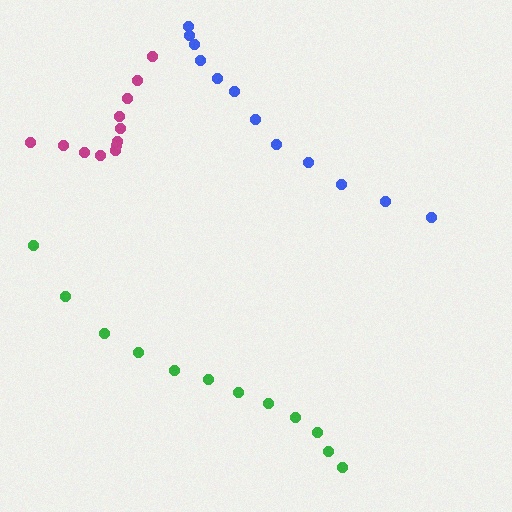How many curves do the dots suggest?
There are 3 distinct paths.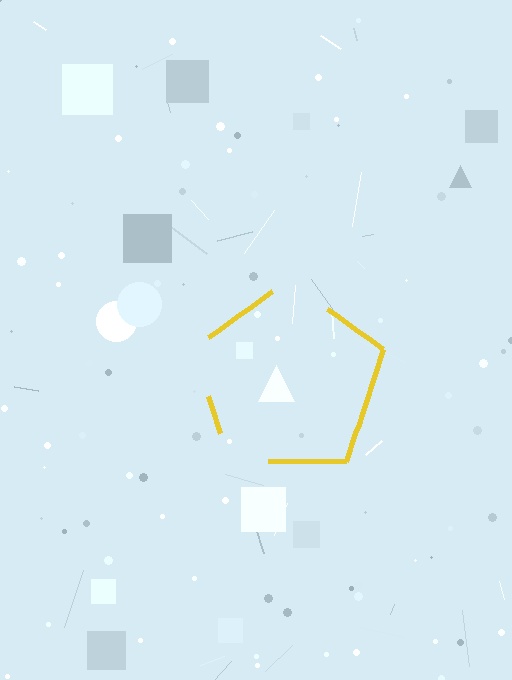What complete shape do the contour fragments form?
The contour fragments form a pentagon.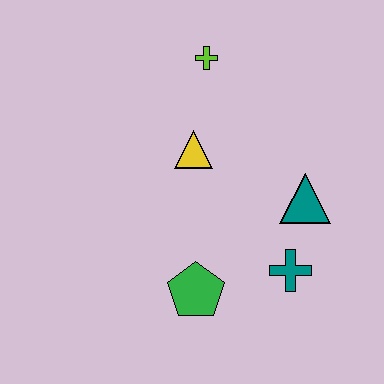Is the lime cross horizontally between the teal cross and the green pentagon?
Yes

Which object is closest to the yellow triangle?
The lime cross is closest to the yellow triangle.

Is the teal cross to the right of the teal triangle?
No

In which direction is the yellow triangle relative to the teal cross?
The yellow triangle is above the teal cross.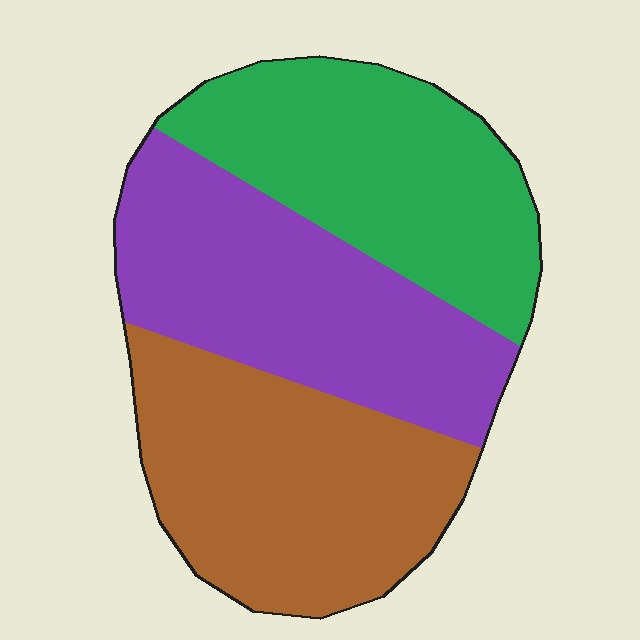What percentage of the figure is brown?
Brown covers roughly 35% of the figure.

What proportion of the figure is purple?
Purple takes up about one third (1/3) of the figure.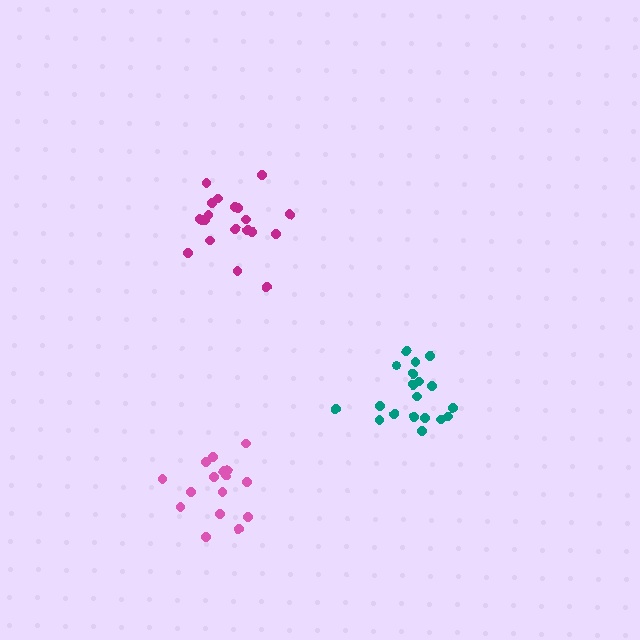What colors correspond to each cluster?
The clusters are colored: magenta, pink, teal.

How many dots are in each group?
Group 1: 20 dots, Group 2: 16 dots, Group 3: 19 dots (55 total).